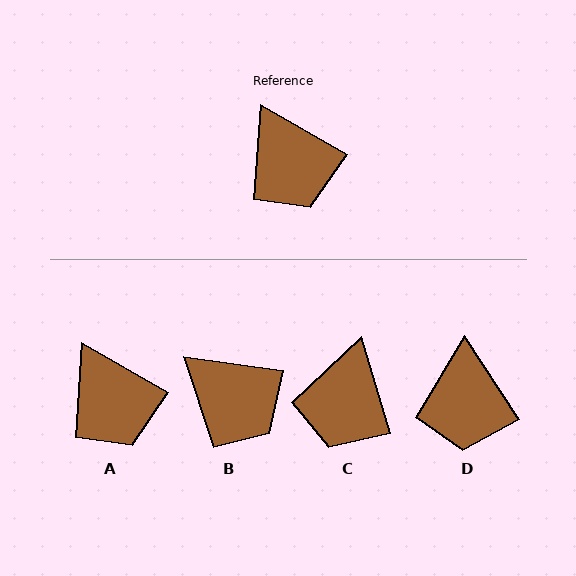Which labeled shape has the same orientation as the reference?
A.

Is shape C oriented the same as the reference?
No, it is off by about 43 degrees.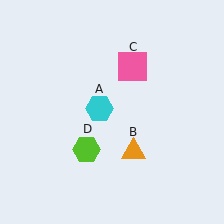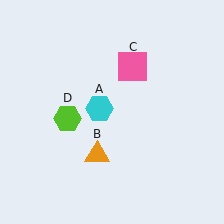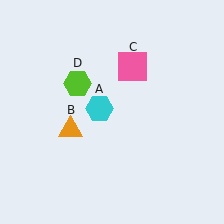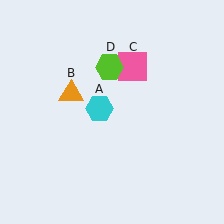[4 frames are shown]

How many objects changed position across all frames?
2 objects changed position: orange triangle (object B), lime hexagon (object D).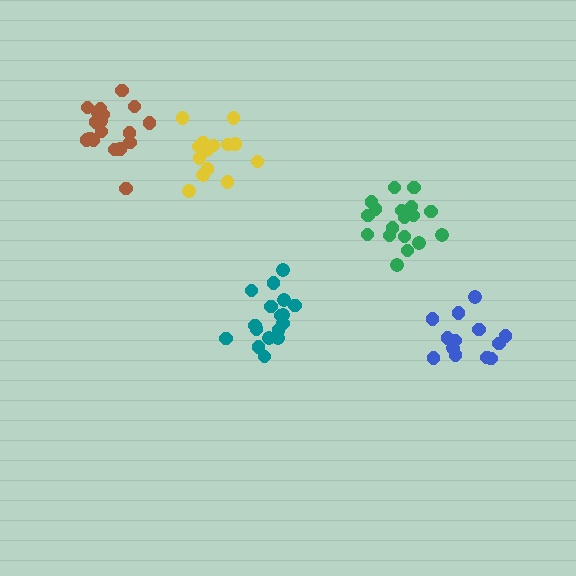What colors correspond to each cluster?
The clusters are colored: green, brown, teal, blue, yellow.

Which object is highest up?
The brown cluster is topmost.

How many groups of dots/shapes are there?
There are 5 groups.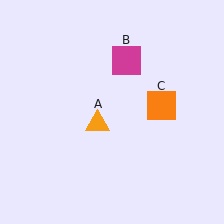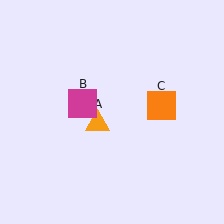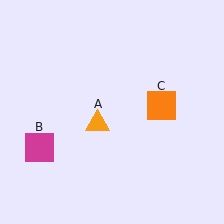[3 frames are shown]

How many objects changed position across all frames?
1 object changed position: magenta square (object B).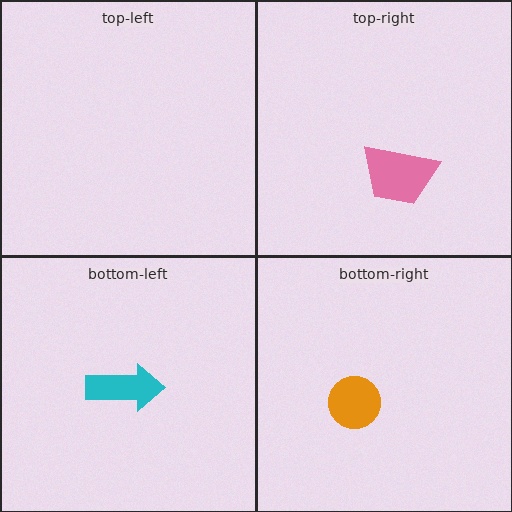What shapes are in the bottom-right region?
The orange circle.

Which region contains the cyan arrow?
The bottom-left region.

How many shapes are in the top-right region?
1.